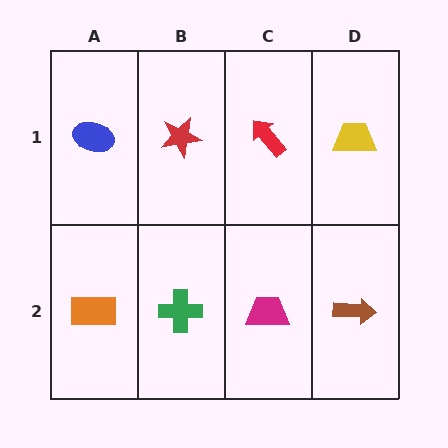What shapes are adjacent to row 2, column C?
A red arrow (row 1, column C), a green cross (row 2, column B), a brown arrow (row 2, column D).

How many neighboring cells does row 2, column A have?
2.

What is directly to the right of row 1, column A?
A red star.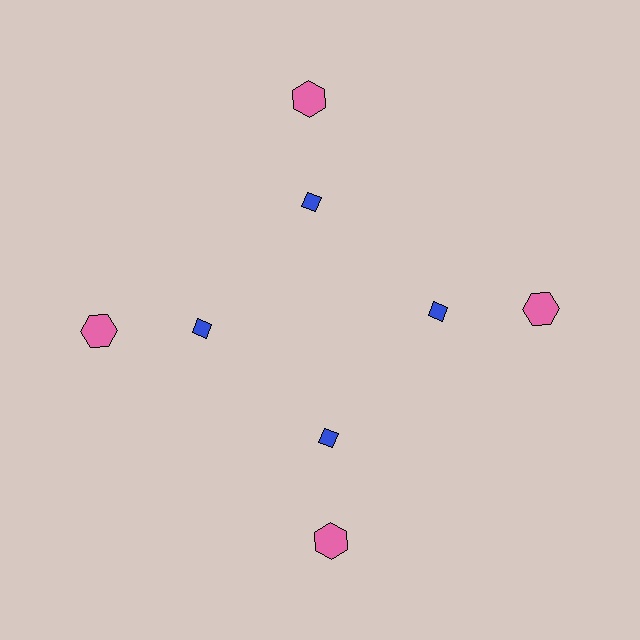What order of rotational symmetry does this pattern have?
This pattern has 4-fold rotational symmetry.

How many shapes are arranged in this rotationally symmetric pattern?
There are 8 shapes, arranged in 4 groups of 2.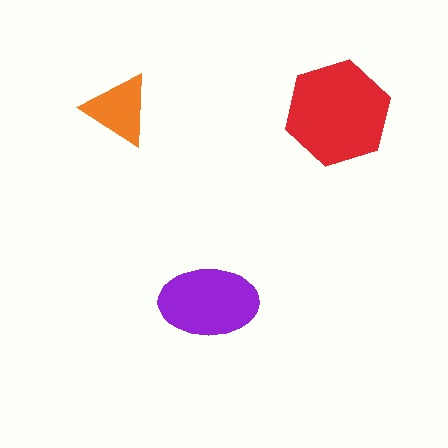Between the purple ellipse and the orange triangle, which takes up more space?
The purple ellipse.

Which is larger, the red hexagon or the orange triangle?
The red hexagon.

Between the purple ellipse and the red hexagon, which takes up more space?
The red hexagon.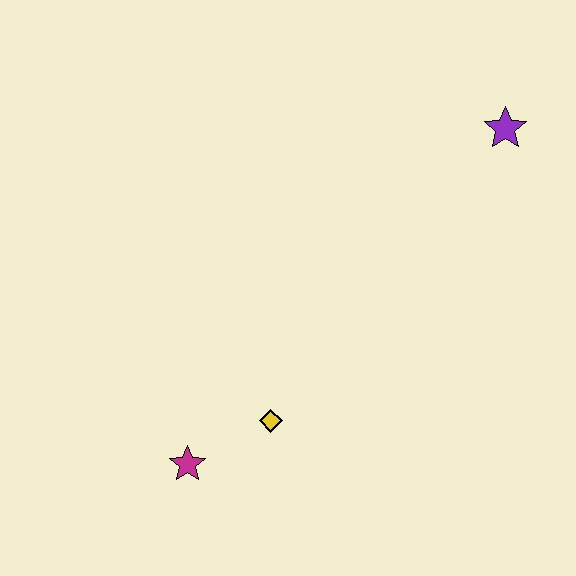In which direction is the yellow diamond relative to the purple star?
The yellow diamond is below the purple star.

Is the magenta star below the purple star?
Yes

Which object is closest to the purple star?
The yellow diamond is closest to the purple star.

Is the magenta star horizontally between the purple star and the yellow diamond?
No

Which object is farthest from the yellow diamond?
The purple star is farthest from the yellow diamond.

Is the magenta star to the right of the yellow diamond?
No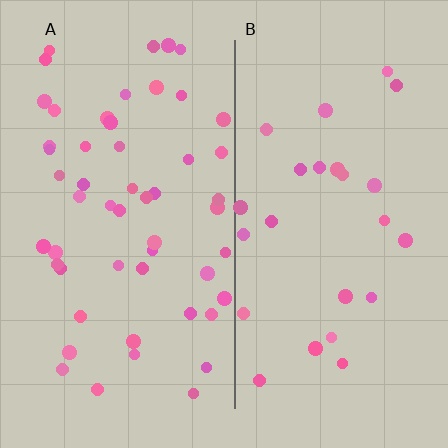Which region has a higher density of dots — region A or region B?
A (the left).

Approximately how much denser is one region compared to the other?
Approximately 2.1× — region A over region B.